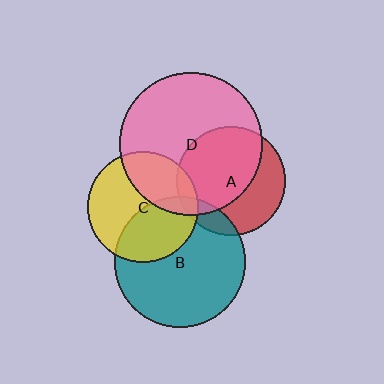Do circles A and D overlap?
Yes.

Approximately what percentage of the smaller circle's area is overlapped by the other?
Approximately 60%.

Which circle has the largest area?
Circle D (pink).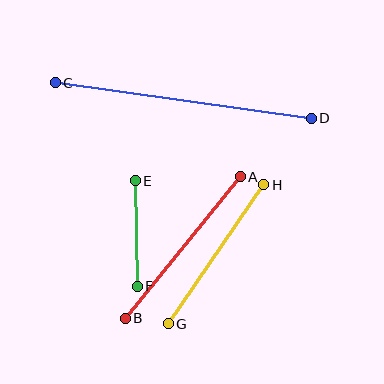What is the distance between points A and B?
The distance is approximately 182 pixels.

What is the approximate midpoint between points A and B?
The midpoint is at approximately (183, 248) pixels.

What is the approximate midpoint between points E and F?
The midpoint is at approximately (136, 233) pixels.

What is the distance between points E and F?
The distance is approximately 106 pixels.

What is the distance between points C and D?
The distance is approximately 259 pixels.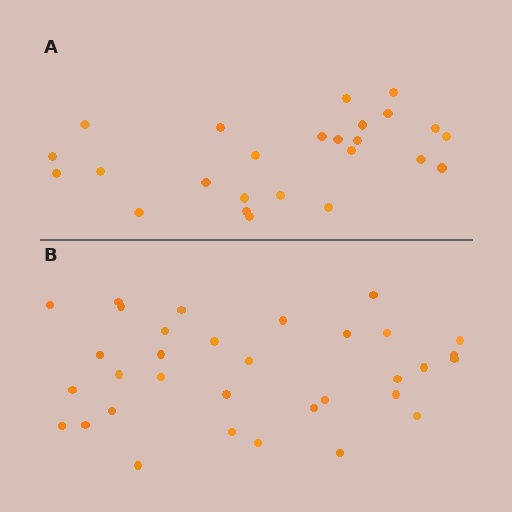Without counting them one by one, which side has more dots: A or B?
Region B (the bottom region) has more dots.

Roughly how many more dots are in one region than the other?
Region B has roughly 8 or so more dots than region A.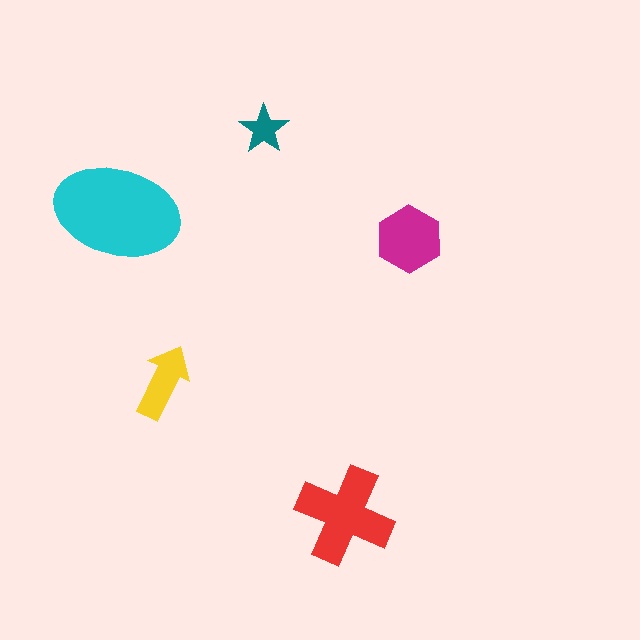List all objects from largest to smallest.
The cyan ellipse, the red cross, the magenta hexagon, the yellow arrow, the teal star.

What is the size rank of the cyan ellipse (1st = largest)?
1st.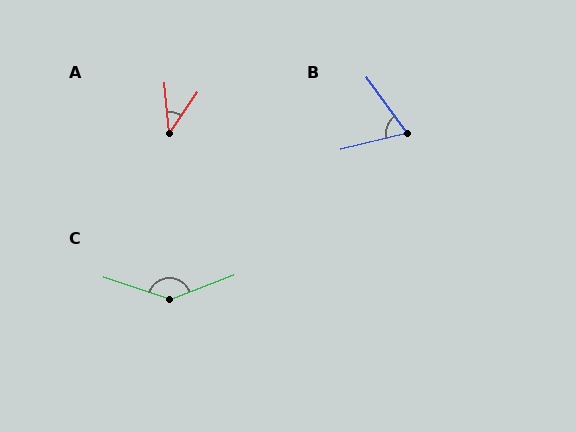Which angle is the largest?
C, at approximately 142 degrees.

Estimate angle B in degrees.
Approximately 68 degrees.